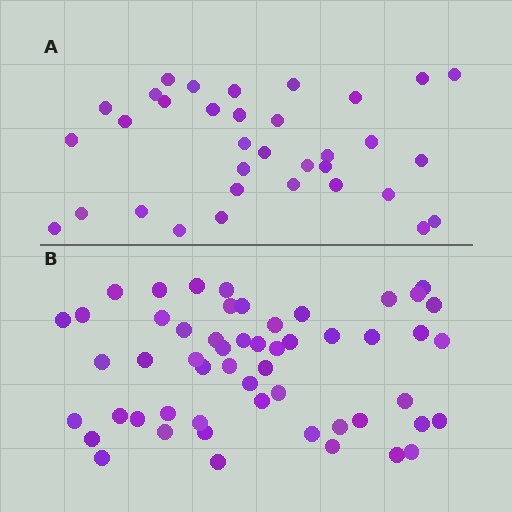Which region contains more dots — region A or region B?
Region B (the bottom region) has more dots.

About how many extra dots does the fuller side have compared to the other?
Region B has approximately 20 more dots than region A.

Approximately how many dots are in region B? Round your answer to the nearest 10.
About 50 dots. (The exact count is 54, which rounds to 50.)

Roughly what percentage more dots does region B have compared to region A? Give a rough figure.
About 60% more.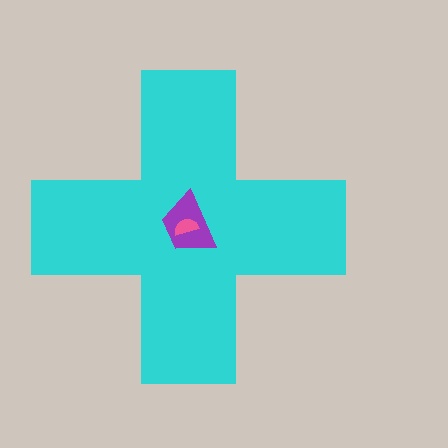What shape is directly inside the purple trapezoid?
The pink semicircle.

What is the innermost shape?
The pink semicircle.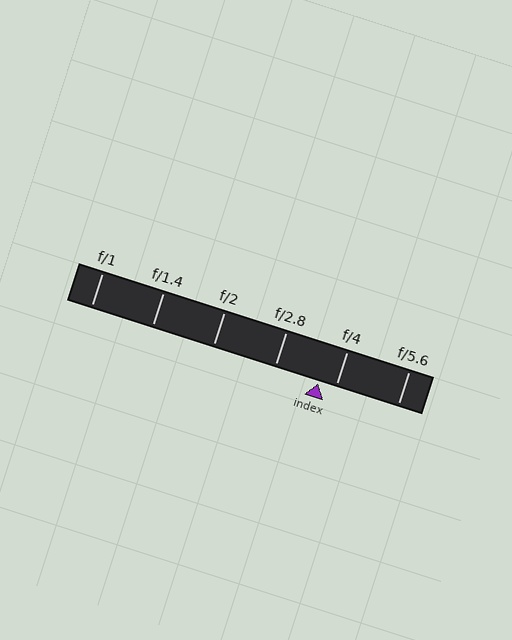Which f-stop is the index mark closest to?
The index mark is closest to f/4.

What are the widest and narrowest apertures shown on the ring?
The widest aperture shown is f/1 and the narrowest is f/5.6.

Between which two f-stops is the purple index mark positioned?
The index mark is between f/2.8 and f/4.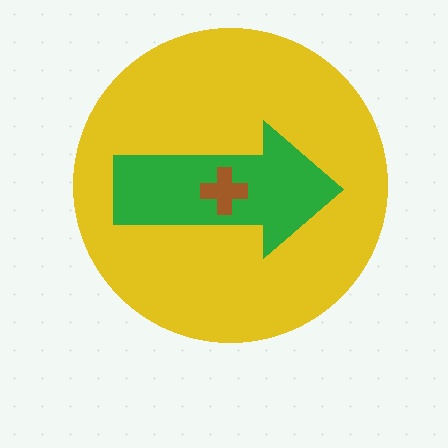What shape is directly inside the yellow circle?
The green arrow.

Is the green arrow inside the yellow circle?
Yes.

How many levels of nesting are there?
3.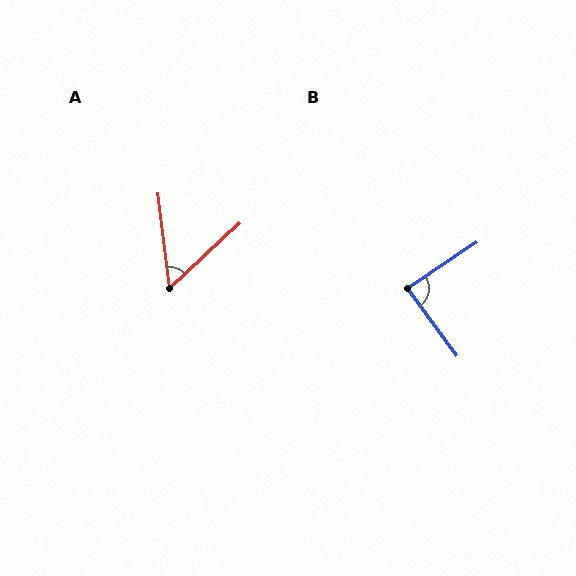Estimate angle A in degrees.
Approximately 53 degrees.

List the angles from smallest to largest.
A (53°), B (88°).